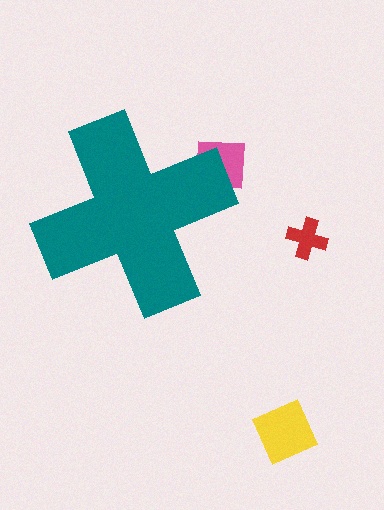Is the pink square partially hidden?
Yes, the pink square is partially hidden behind the teal cross.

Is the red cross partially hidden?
No, the red cross is fully visible.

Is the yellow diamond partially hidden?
No, the yellow diamond is fully visible.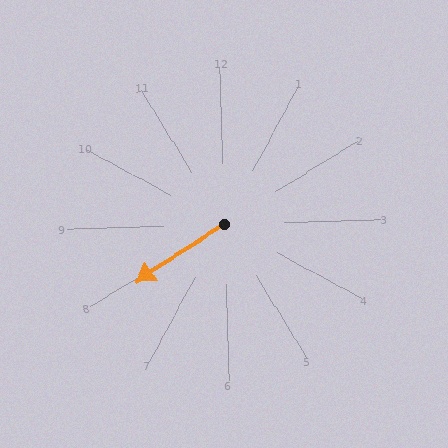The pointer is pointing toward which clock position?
Roughly 8 o'clock.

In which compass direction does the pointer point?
Southwest.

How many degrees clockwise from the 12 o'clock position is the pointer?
Approximately 239 degrees.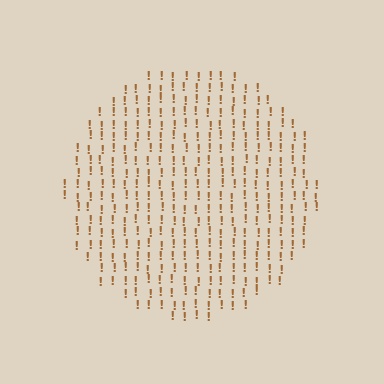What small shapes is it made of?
It is made of small exclamation marks.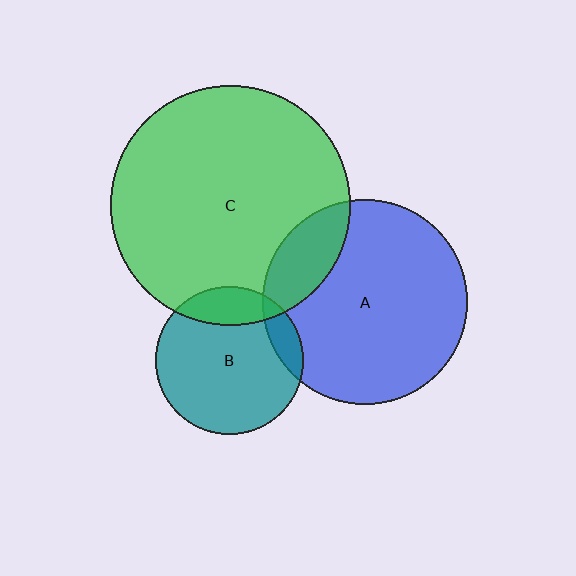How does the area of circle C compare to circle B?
Approximately 2.7 times.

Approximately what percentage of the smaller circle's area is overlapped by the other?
Approximately 20%.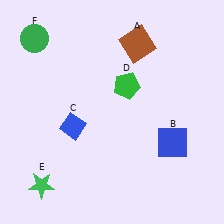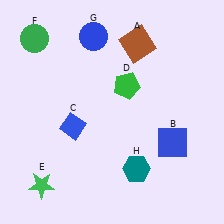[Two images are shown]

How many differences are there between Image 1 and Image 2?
There are 2 differences between the two images.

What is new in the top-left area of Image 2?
A blue circle (G) was added in the top-left area of Image 2.